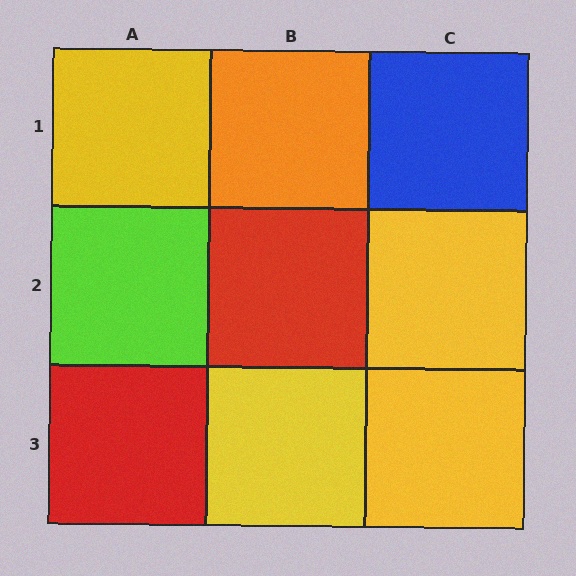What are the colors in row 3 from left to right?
Red, yellow, yellow.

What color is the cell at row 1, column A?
Yellow.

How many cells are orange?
1 cell is orange.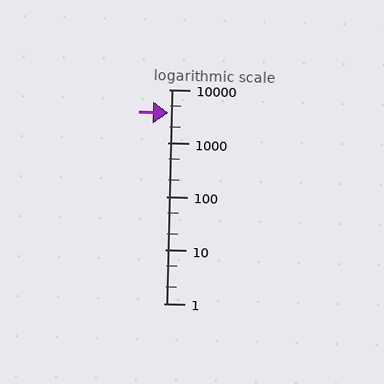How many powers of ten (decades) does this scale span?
The scale spans 4 decades, from 1 to 10000.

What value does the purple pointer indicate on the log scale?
The pointer indicates approximately 3600.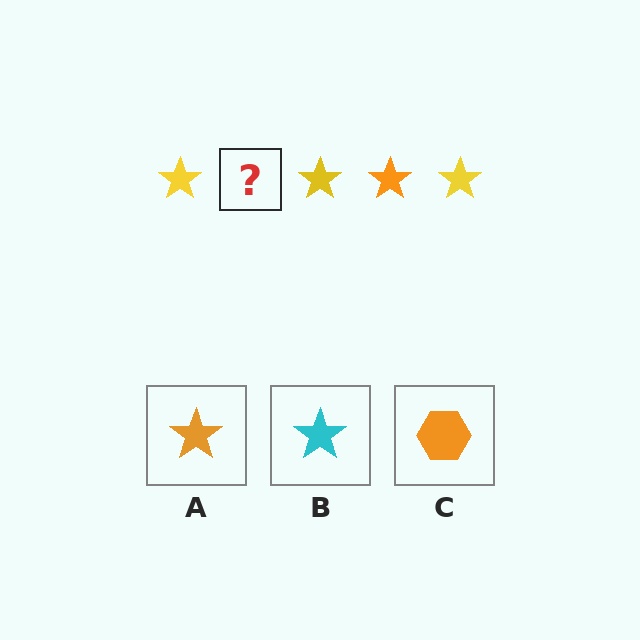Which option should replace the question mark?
Option A.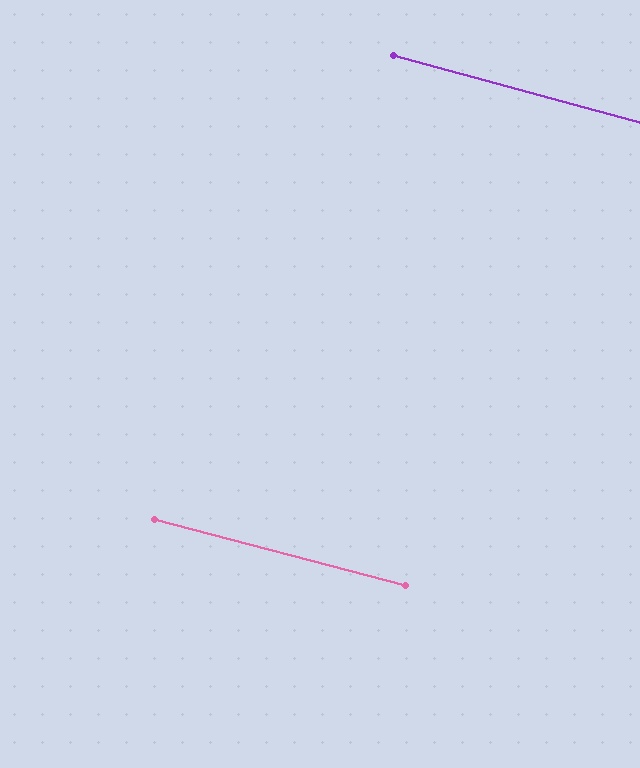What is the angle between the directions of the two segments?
Approximately 0 degrees.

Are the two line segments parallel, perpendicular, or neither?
Parallel — their directions differ by only 0.5°.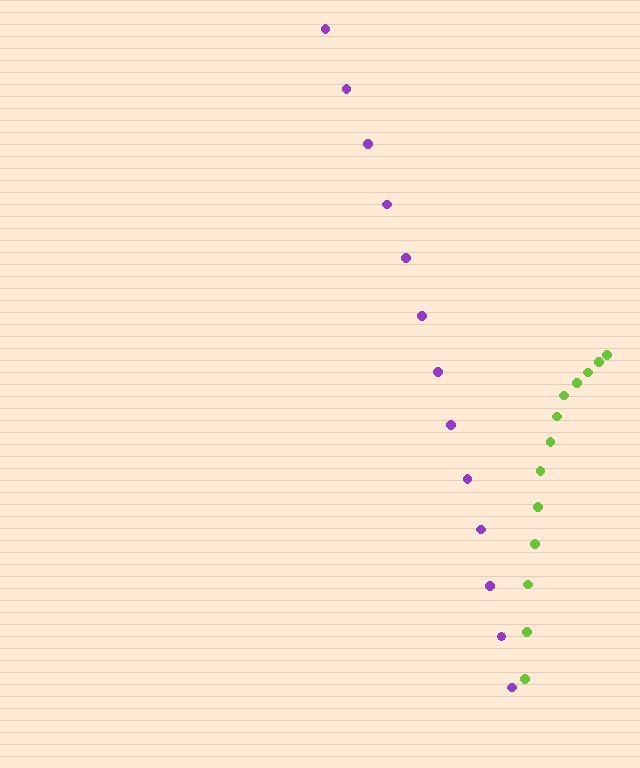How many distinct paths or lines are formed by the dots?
There are 2 distinct paths.